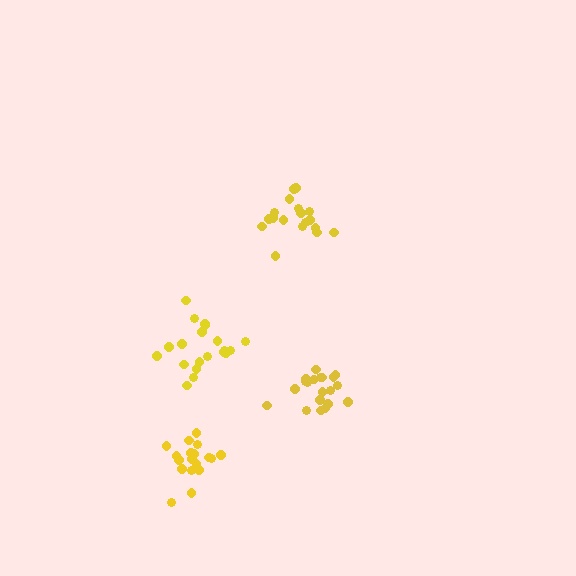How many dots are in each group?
Group 1: 18 dots, Group 2: 20 dots, Group 3: 20 dots, Group 4: 18 dots (76 total).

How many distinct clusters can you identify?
There are 4 distinct clusters.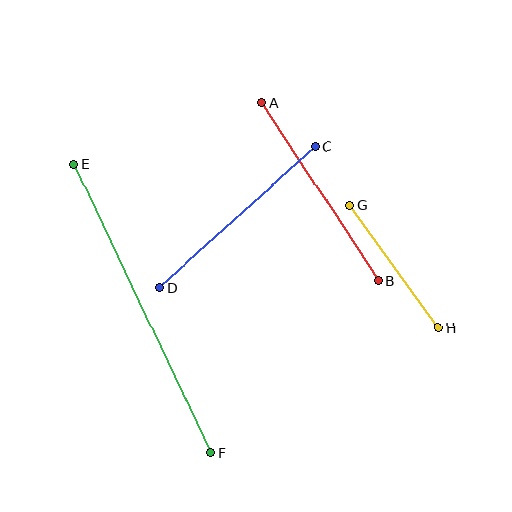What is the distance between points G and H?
The distance is approximately 151 pixels.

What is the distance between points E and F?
The distance is approximately 319 pixels.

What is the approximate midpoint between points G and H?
The midpoint is at approximately (394, 267) pixels.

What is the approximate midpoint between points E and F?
The midpoint is at approximately (143, 309) pixels.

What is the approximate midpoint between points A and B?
The midpoint is at approximately (320, 192) pixels.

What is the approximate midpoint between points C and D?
The midpoint is at approximately (238, 217) pixels.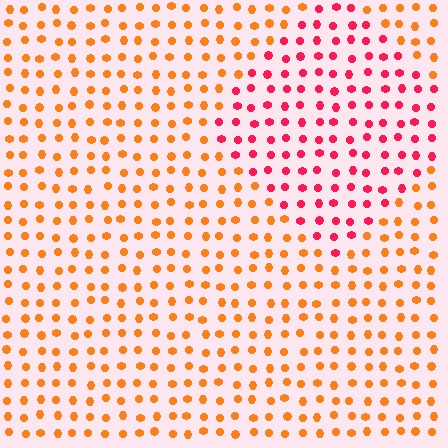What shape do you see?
I see a diamond.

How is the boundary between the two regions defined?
The boundary is defined purely by a slight shift in hue (about 43 degrees). Spacing, size, and orientation are identical on both sides.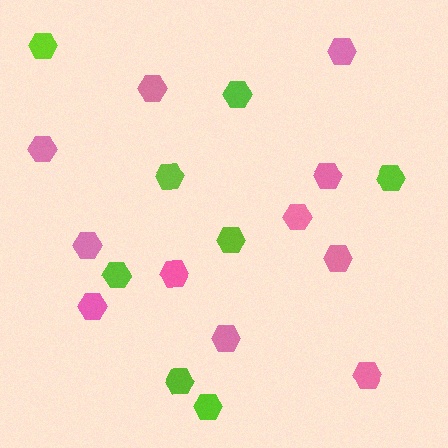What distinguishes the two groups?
There are 2 groups: one group of pink hexagons (11) and one group of lime hexagons (8).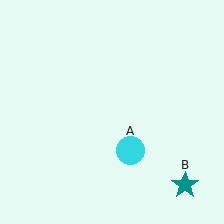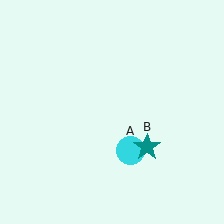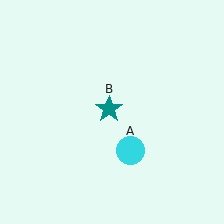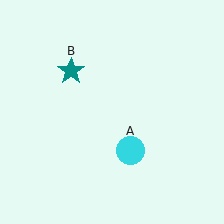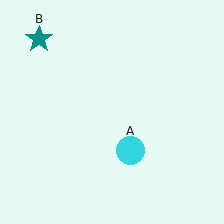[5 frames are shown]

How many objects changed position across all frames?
1 object changed position: teal star (object B).